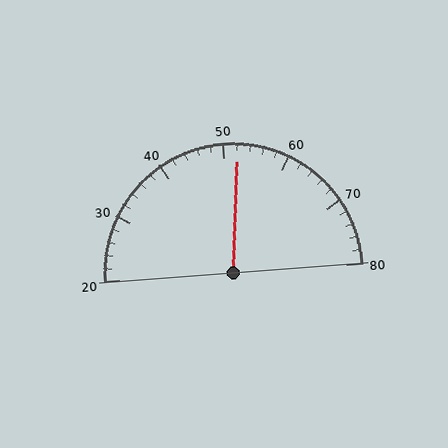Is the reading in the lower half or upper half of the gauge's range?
The reading is in the upper half of the range (20 to 80).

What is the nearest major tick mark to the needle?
The nearest major tick mark is 50.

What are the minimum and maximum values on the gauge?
The gauge ranges from 20 to 80.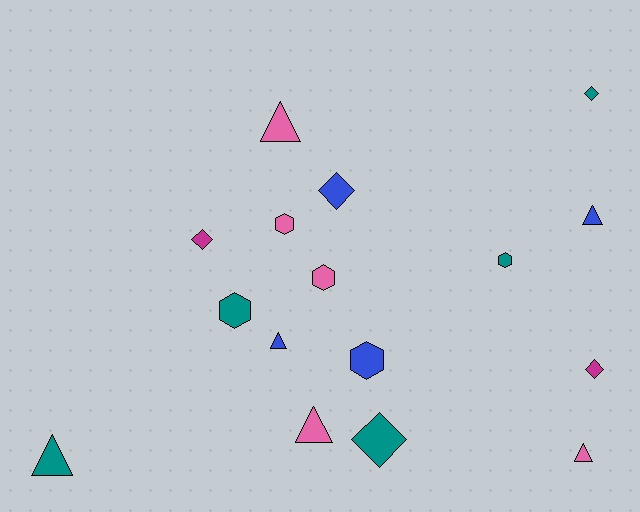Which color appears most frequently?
Teal, with 5 objects.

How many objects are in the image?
There are 16 objects.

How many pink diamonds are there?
There are no pink diamonds.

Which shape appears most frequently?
Triangle, with 6 objects.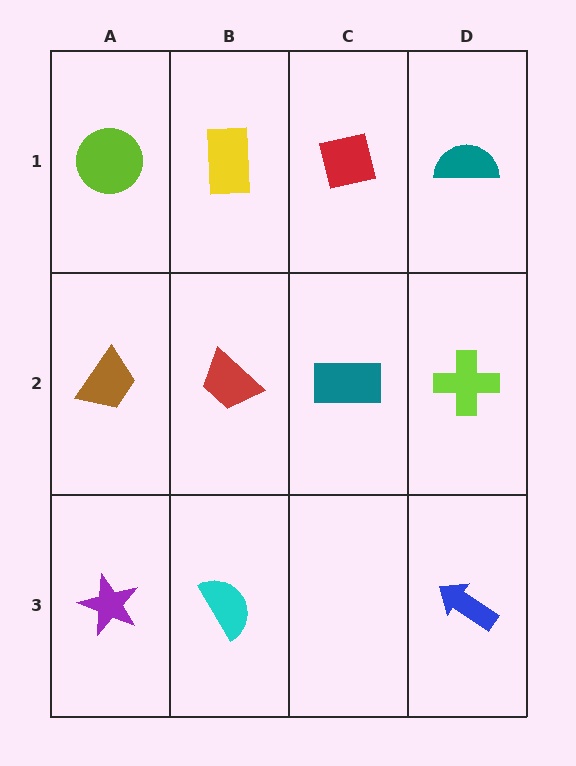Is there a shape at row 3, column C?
No, that cell is empty.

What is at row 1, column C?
A red square.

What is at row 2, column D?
A lime cross.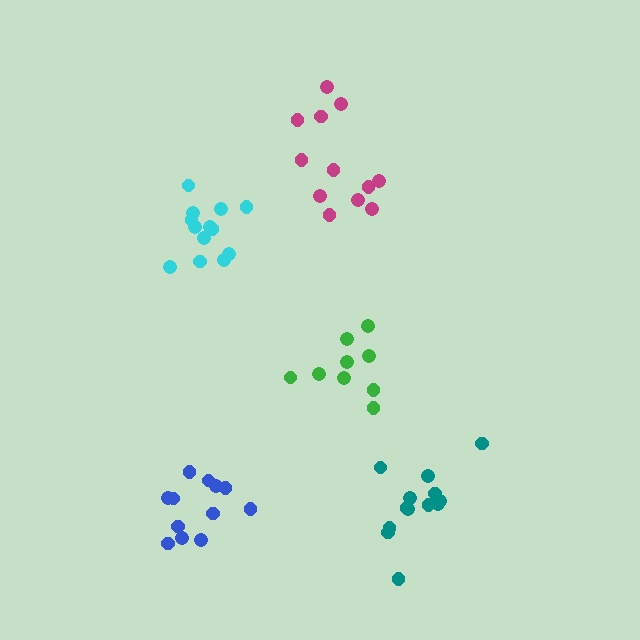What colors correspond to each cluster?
The clusters are colored: magenta, cyan, teal, blue, green.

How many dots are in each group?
Group 1: 12 dots, Group 2: 13 dots, Group 3: 13 dots, Group 4: 12 dots, Group 5: 9 dots (59 total).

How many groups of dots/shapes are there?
There are 5 groups.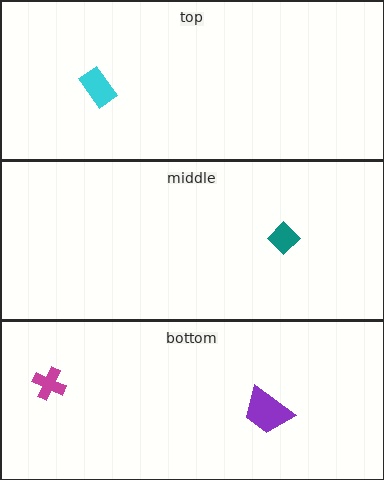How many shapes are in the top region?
1.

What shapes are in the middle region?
The teal diamond.